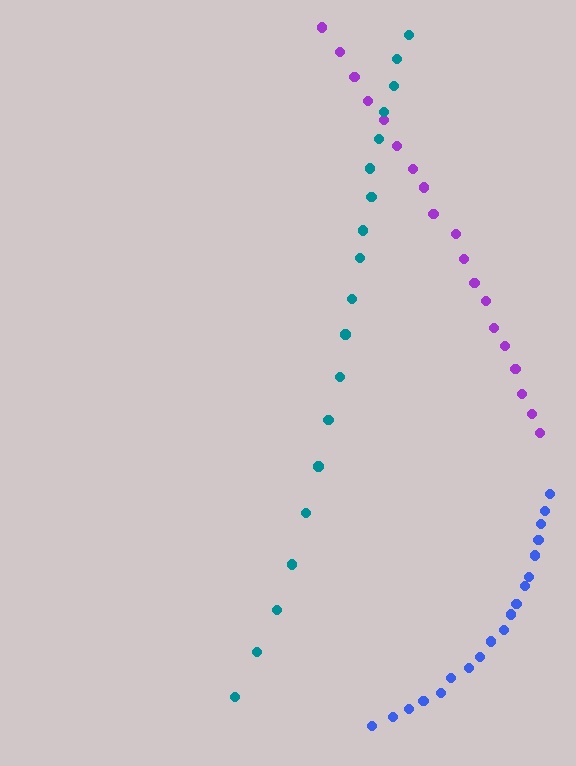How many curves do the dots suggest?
There are 3 distinct paths.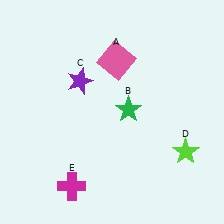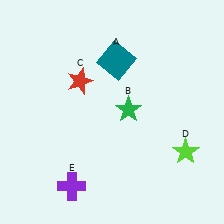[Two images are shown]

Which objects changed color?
A changed from pink to teal. C changed from purple to red. E changed from magenta to purple.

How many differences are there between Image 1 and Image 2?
There are 3 differences between the two images.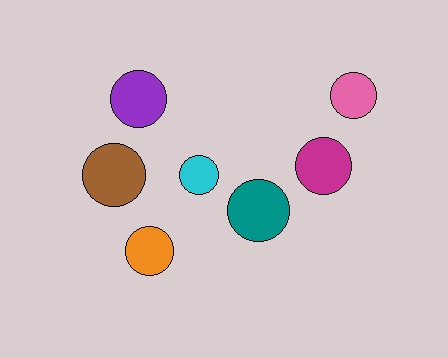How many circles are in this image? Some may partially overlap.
There are 7 circles.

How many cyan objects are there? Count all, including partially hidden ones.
There is 1 cyan object.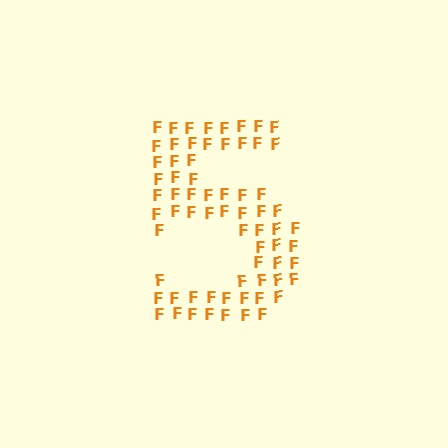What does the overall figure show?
The overall figure shows the digit 5.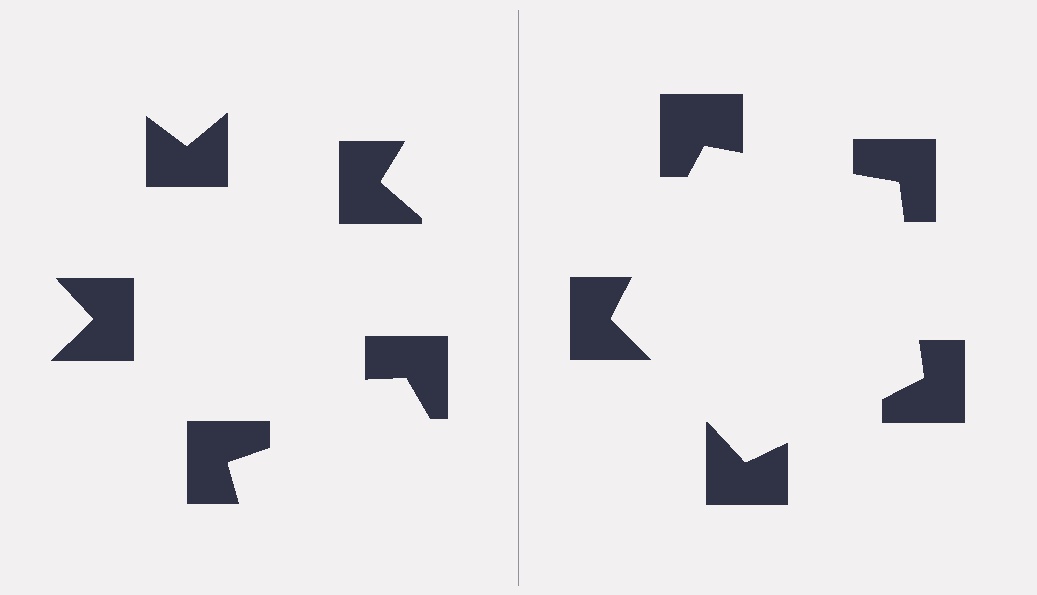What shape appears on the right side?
An illusory pentagon.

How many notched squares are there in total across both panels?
10 — 5 on each side.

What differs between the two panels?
The notched squares are positioned identically on both sides; only the wedge orientations differ. On the right they align to a pentagon; on the left they are misaligned.